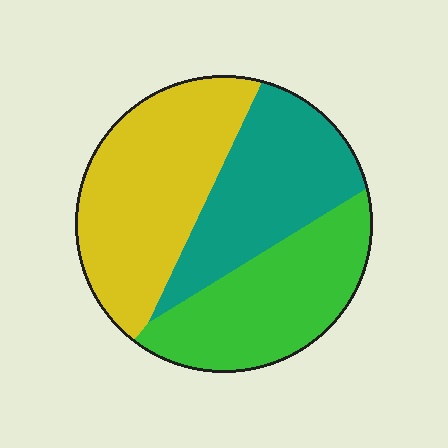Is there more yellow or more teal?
Yellow.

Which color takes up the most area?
Yellow, at roughly 40%.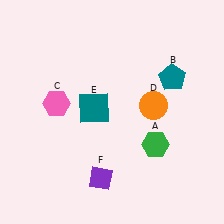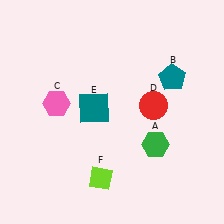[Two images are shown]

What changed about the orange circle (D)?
In Image 1, D is orange. In Image 2, it changed to red.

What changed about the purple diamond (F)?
In Image 1, F is purple. In Image 2, it changed to lime.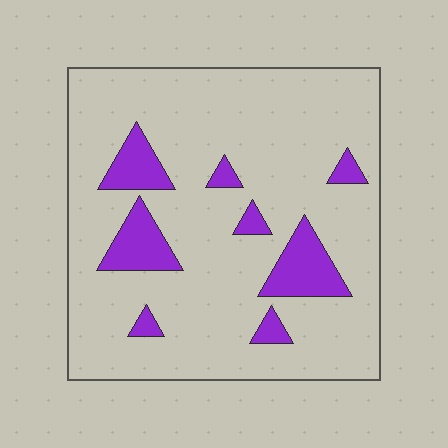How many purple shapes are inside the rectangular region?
8.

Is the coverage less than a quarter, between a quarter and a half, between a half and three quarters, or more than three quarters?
Less than a quarter.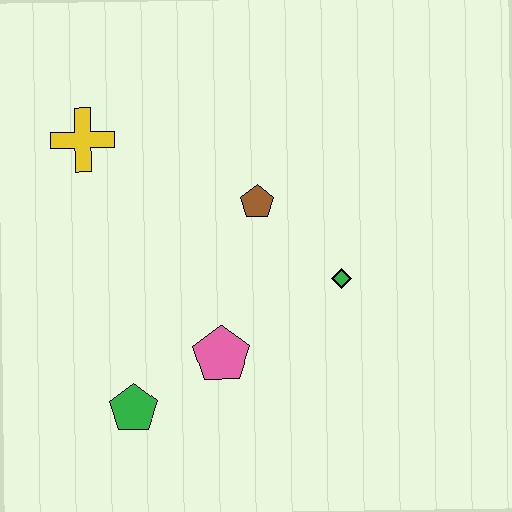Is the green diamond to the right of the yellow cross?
Yes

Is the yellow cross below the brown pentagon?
No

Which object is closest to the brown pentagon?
The green diamond is closest to the brown pentagon.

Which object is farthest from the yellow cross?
The green diamond is farthest from the yellow cross.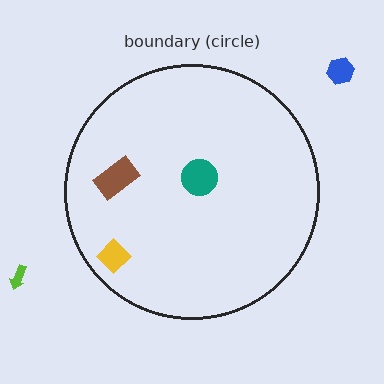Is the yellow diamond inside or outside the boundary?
Inside.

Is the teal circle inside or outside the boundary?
Inside.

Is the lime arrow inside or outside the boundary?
Outside.